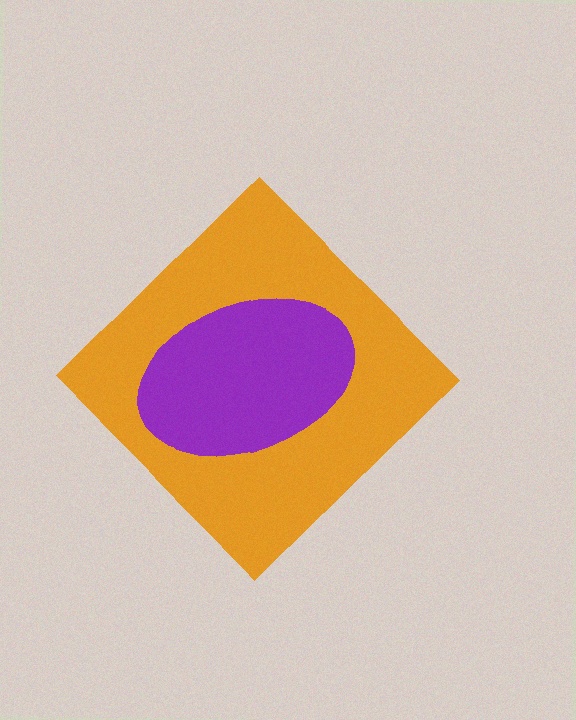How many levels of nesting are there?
2.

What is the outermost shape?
The orange diamond.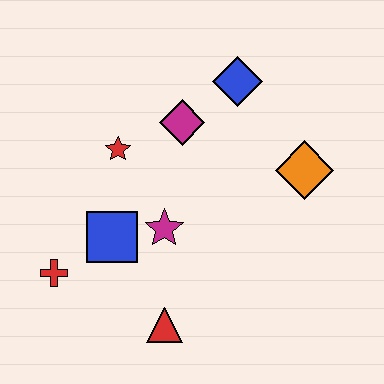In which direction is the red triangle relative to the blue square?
The red triangle is below the blue square.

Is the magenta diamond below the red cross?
No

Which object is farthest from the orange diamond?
The red cross is farthest from the orange diamond.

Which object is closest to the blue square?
The magenta star is closest to the blue square.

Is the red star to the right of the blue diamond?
No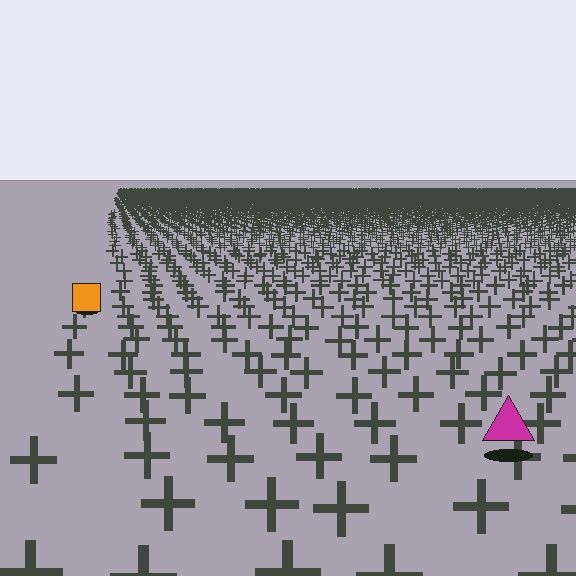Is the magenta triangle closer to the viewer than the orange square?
Yes. The magenta triangle is closer — you can tell from the texture gradient: the ground texture is coarser near it.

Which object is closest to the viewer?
The magenta triangle is closest. The texture marks near it are larger and more spread out.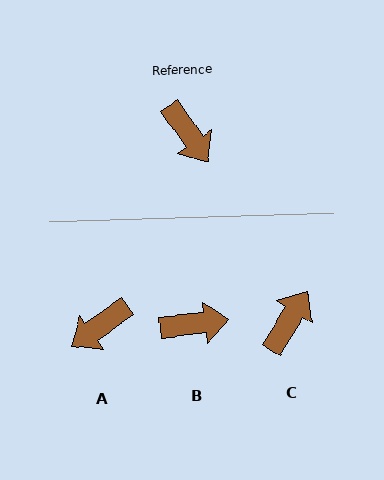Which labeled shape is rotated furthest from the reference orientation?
C, about 114 degrees away.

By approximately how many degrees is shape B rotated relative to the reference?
Approximately 62 degrees counter-clockwise.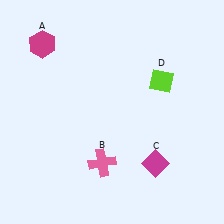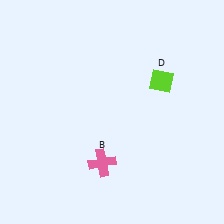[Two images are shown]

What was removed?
The magenta hexagon (A), the magenta diamond (C) were removed in Image 2.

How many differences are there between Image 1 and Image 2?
There are 2 differences between the two images.